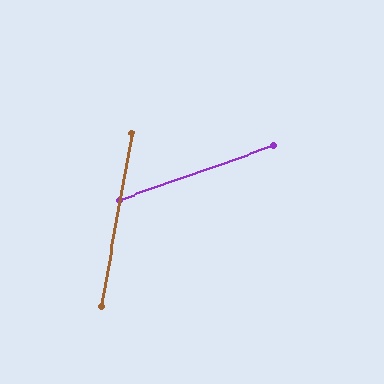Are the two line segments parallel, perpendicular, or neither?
Neither parallel nor perpendicular — they differ by about 60°.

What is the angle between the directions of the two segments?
Approximately 60 degrees.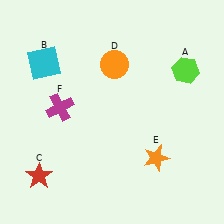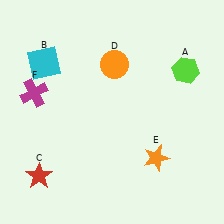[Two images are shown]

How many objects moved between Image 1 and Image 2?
1 object moved between the two images.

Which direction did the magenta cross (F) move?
The magenta cross (F) moved left.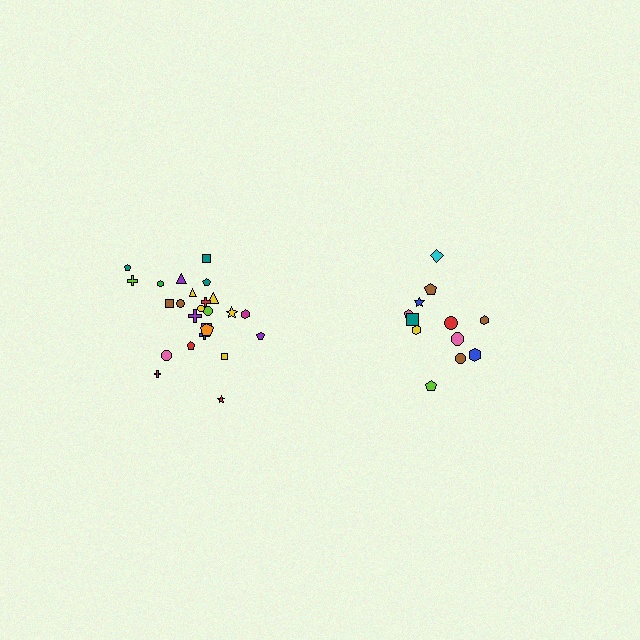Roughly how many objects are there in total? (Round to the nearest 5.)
Roughly 35 objects in total.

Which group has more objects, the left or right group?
The left group.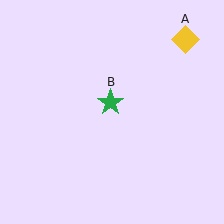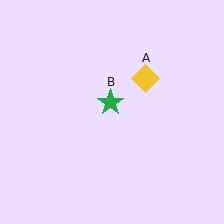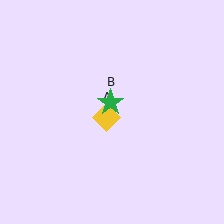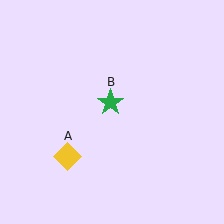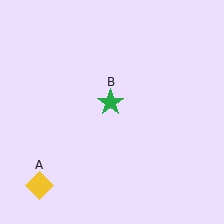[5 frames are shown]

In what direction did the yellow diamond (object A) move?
The yellow diamond (object A) moved down and to the left.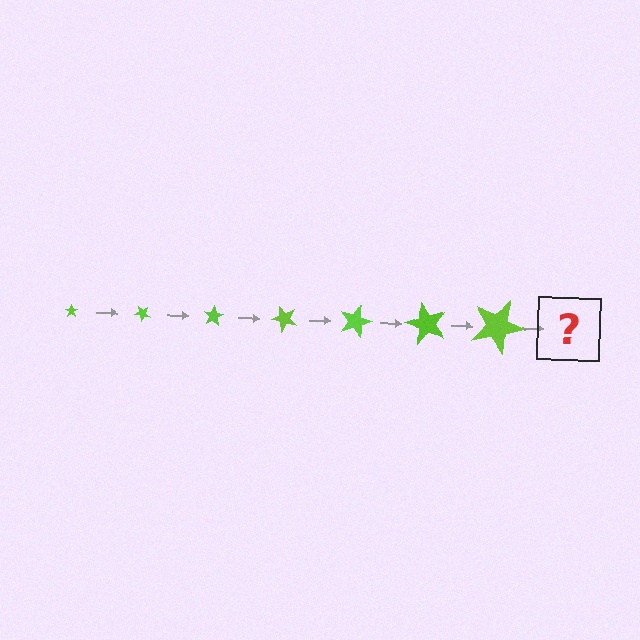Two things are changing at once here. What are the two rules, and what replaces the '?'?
The two rules are that the star grows larger each step and it rotates 40 degrees each step. The '?' should be a star, larger than the previous one and rotated 280 degrees from the start.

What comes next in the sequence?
The next element should be a star, larger than the previous one and rotated 280 degrees from the start.